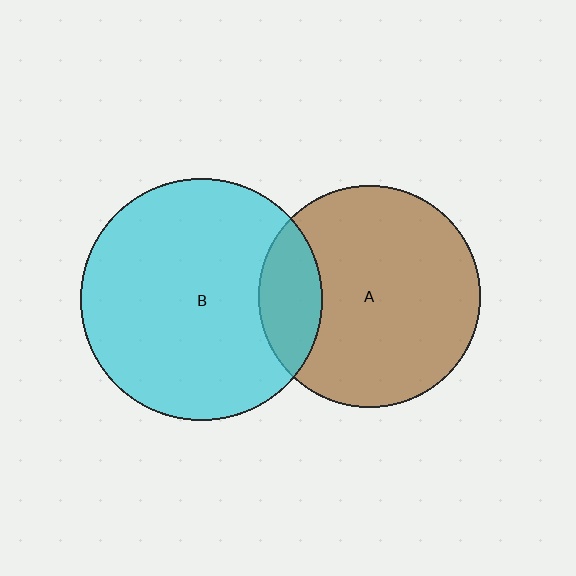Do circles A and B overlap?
Yes.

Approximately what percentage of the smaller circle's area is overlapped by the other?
Approximately 20%.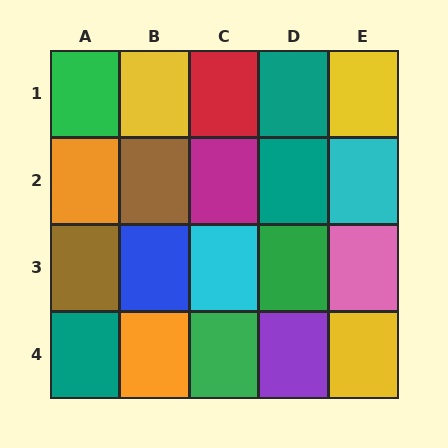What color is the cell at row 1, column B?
Yellow.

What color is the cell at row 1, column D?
Teal.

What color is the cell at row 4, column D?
Purple.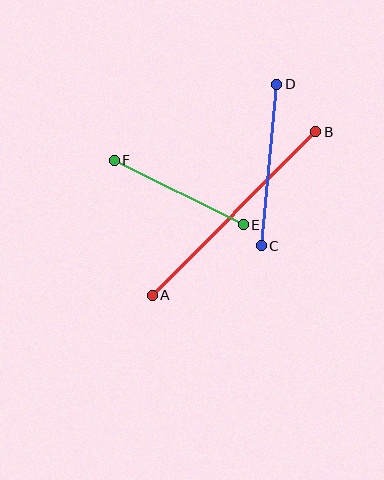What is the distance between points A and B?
The distance is approximately 231 pixels.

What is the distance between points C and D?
The distance is approximately 162 pixels.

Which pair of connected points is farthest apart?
Points A and B are farthest apart.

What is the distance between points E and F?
The distance is approximately 144 pixels.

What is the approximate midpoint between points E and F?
The midpoint is at approximately (179, 193) pixels.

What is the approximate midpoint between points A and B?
The midpoint is at approximately (234, 213) pixels.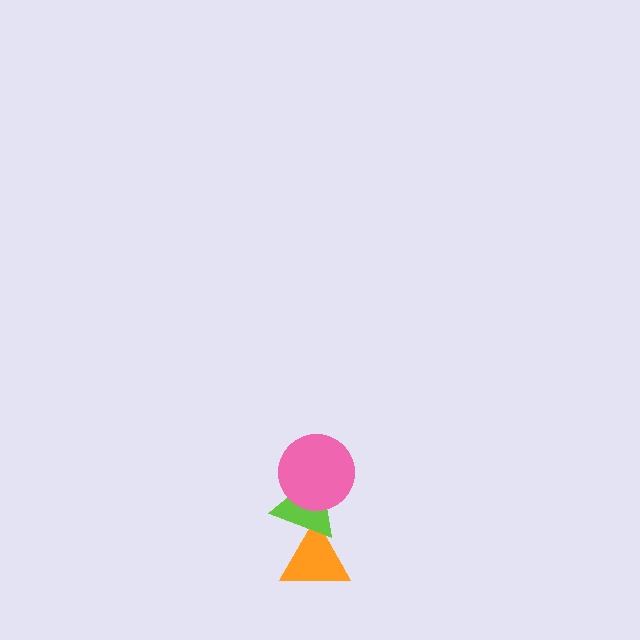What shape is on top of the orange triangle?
The lime triangle is on top of the orange triangle.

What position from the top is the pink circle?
The pink circle is 1st from the top.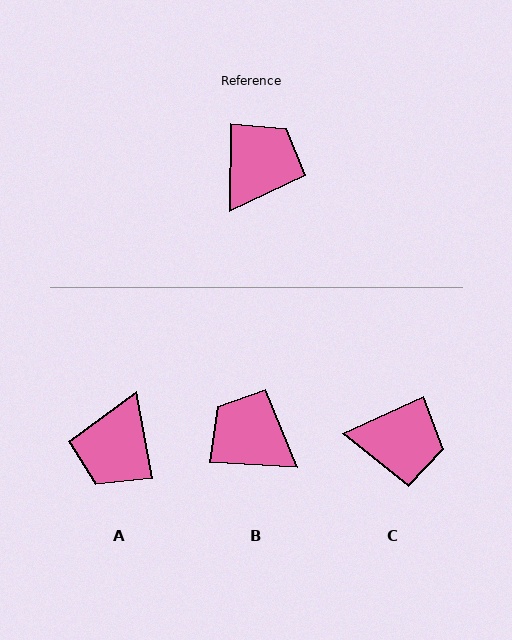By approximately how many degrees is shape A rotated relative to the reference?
Approximately 169 degrees clockwise.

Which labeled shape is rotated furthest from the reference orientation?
A, about 169 degrees away.